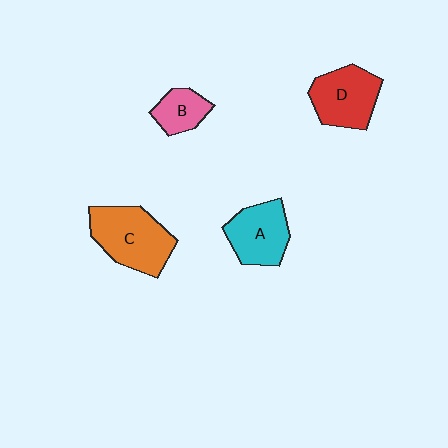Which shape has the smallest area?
Shape B (pink).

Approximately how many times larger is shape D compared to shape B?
Approximately 1.8 times.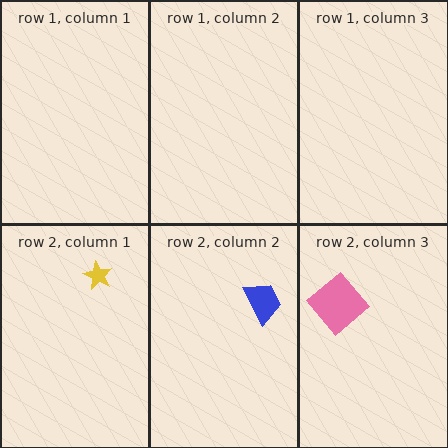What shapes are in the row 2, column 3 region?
The pink diamond.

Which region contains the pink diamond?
The row 2, column 3 region.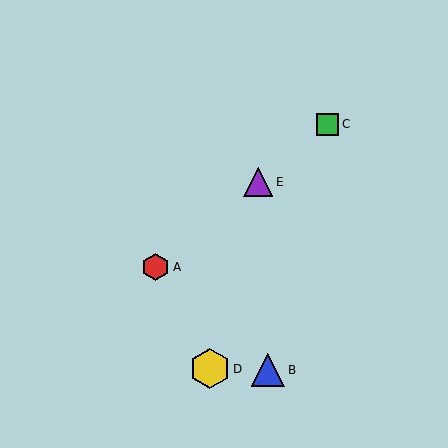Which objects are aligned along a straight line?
Objects A, C, E are aligned along a straight line.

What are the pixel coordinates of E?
Object E is at (258, 182).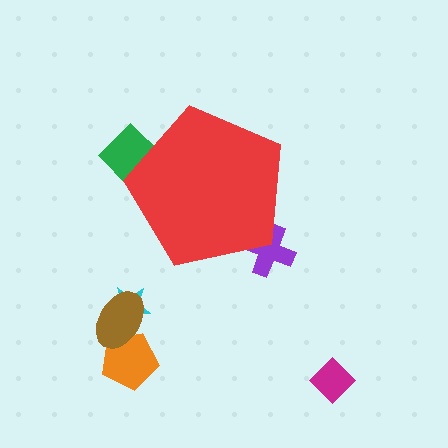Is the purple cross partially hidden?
Yes, the purple cross is partially hidden behind the red pentagon.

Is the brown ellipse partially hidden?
No, the brown ellipse is fully visible.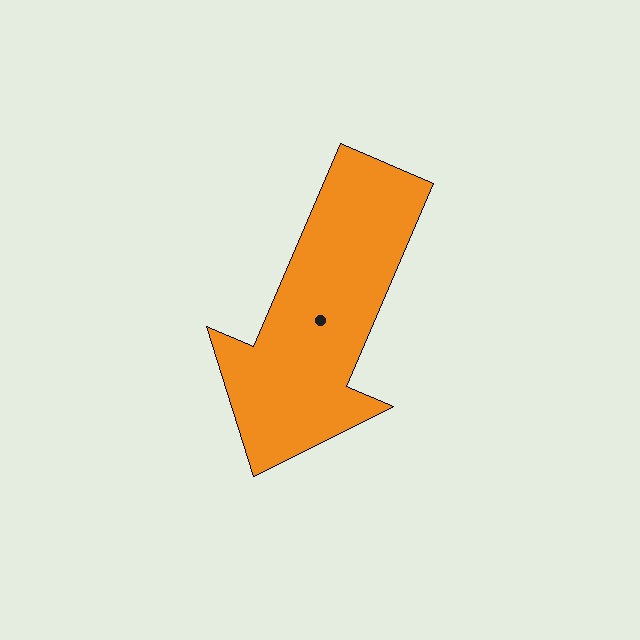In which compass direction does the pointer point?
Southwest.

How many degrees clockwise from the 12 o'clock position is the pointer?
Approximately 203 degrees.